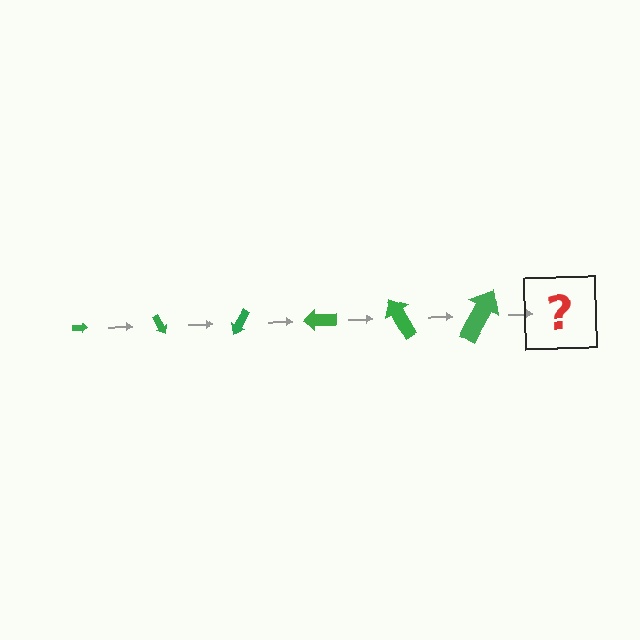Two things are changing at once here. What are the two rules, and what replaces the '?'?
The two rules are that the arrow grows larger each step and it rotates 60 degrees each step. The '?' should be an arrow, larger than the previous one and rotated 360 degrees from the start.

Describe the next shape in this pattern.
It should be an arrow, larger than the previous one and rotated 360 degrees from the start.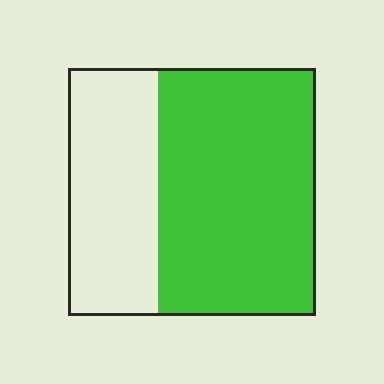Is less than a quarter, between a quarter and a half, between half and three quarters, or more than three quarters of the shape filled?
Between half and three quarters.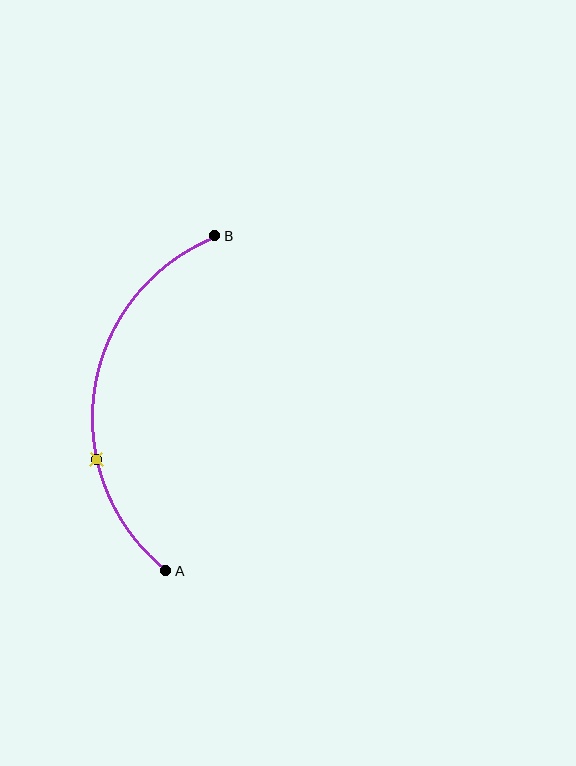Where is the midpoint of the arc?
The arc midpoint is the point on the curve farthest from the straight line joining A and B. It sits to the left of that line.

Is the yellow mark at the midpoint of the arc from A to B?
No. The yellow mark lies on the arc but is closer to endpoint A. The arc midpoint would be at the point on the curve equidistant along the arc from both A and B.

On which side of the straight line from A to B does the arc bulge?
The arc bulges to the left of the straight line connecting A and B.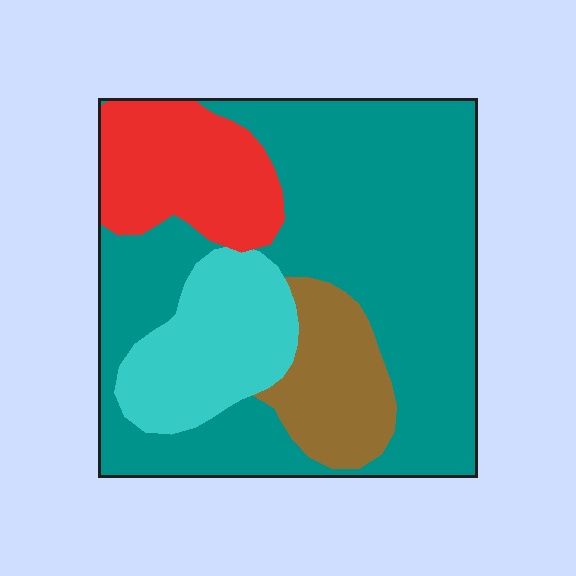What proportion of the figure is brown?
Brown takes up about one eighth (1/8) of the figure.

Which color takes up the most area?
Teal, at roughly 55%.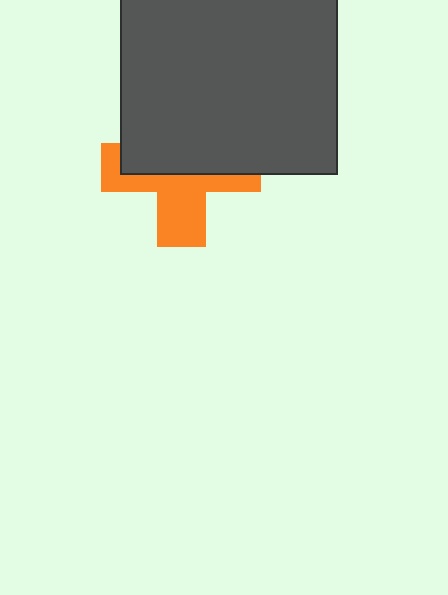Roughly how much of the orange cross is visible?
A small part of it is visible (roughly 45%).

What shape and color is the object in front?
The object in front is a dark gray square.